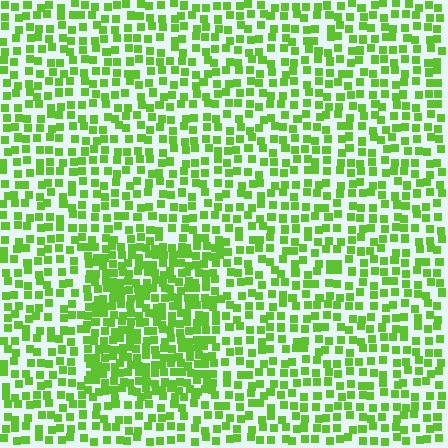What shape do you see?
I see a rectangle.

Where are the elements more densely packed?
The elements are more densely packed inside the rectangle boundary.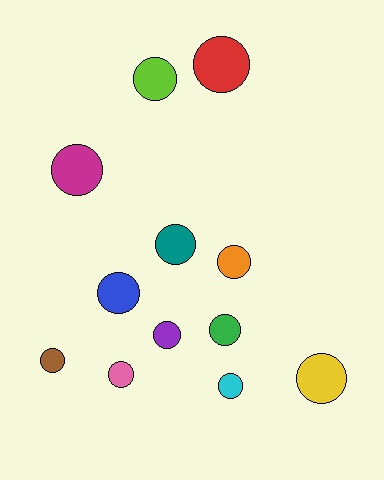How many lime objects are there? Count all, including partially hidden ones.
There is 1 lime object.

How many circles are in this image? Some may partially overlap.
There are 12 circles.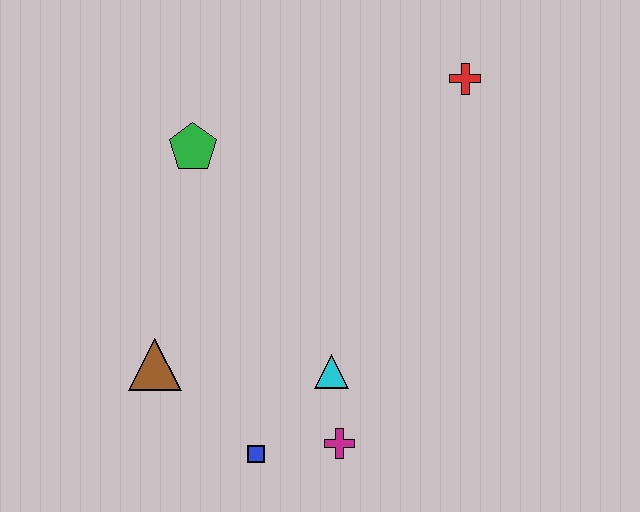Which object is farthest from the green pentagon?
The magenta cross is farthest from the green pentagon.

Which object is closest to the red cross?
The green pentagon is closest to the red cross.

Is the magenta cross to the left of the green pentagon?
No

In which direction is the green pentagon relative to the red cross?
The green pentagon is to the left of the red cross.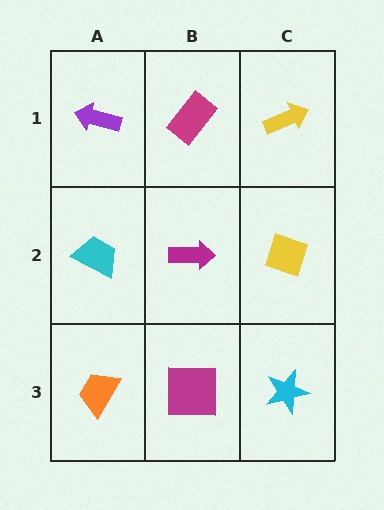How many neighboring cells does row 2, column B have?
4.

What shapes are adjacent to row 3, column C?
A yellow diamond (row 2, column C), a magenta square (row 3, column B).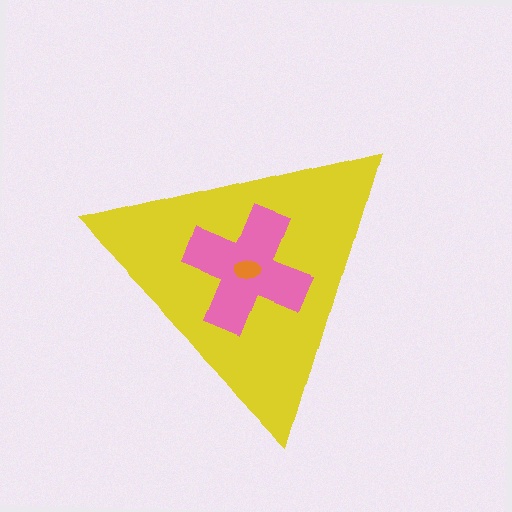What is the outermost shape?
The yellow triangle.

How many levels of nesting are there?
3.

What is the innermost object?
The orange ellipse.